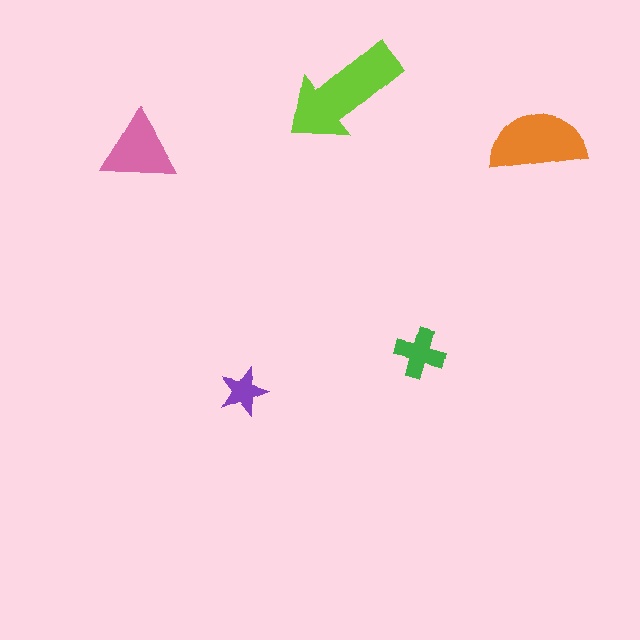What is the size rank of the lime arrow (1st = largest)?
1st.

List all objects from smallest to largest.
The purple star, the green cross, the pink triangle, the orange semicircle, the lime arrow.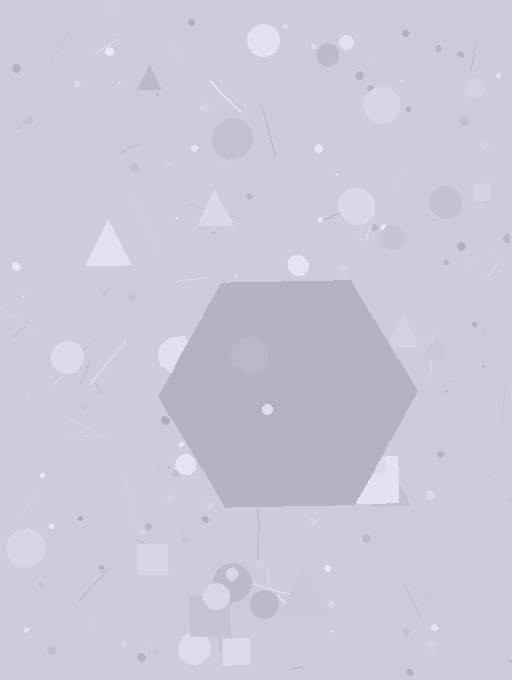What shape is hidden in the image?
A hexagon is hidden in the image.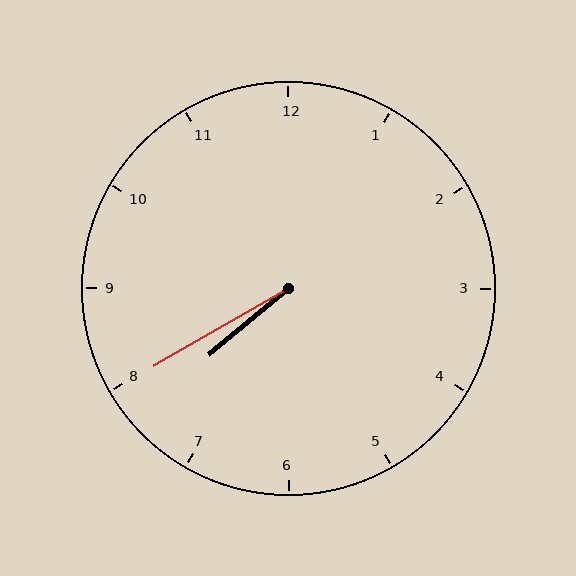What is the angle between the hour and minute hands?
Approximately 10 degrees.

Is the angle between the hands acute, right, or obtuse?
It is acute.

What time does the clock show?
7:40.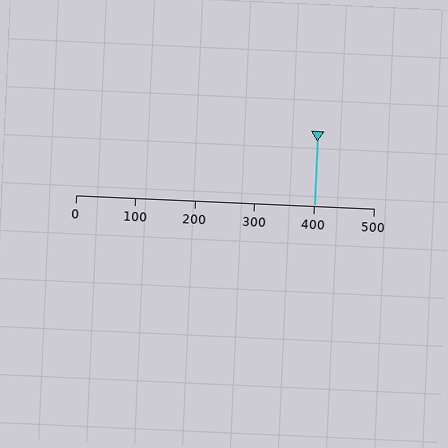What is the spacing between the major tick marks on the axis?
The major ticks are spaced 100 apart.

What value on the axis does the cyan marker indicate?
The marker indicates approximately 400.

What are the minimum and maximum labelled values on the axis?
The axis runs from 0 to 500.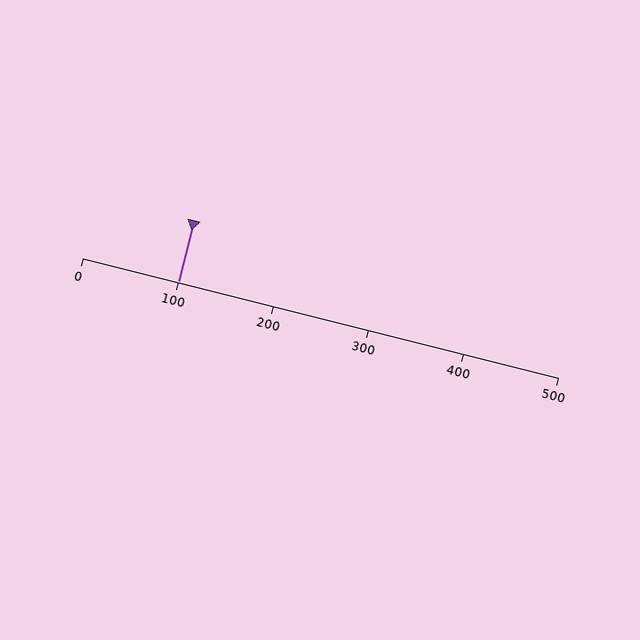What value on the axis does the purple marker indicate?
The marker indicates approximately 100.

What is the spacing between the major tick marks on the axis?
The major ticks are spaced 100 apart.